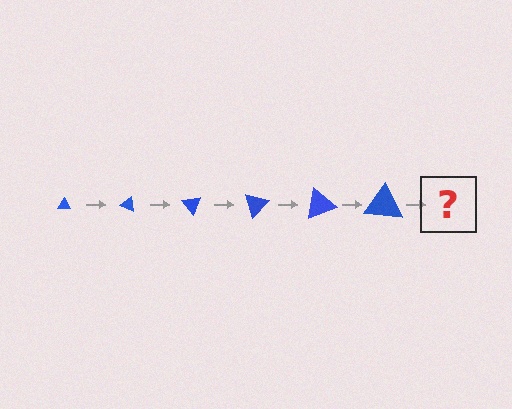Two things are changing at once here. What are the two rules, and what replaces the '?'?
The two rules are that the triangle grows larger each step and it rotates 25 degrees each step. The '?' should be a triangle, larger than the previous one and rotated 150 degrees from the start.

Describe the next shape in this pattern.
It should be a triangle, larger than the previous one and rotated 150 degrees from the start.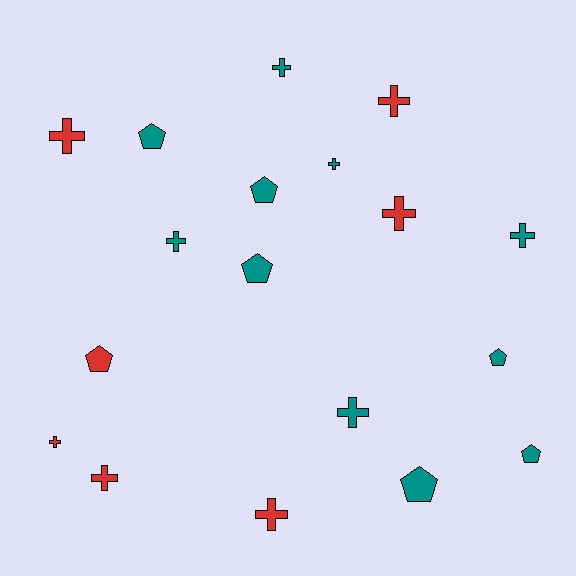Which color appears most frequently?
Teal, with 11 objects.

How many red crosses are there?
There are 6 red crosses.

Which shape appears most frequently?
Cross, with 11 objects.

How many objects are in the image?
There are 18 objects.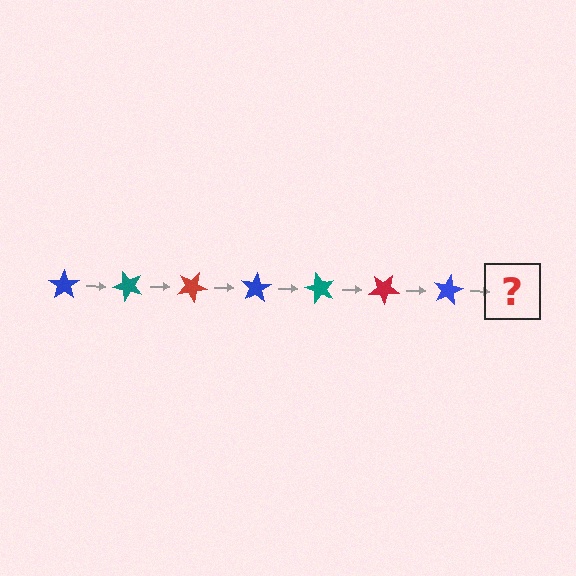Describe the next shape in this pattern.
It should be a teal star, rotated 350 degrees from the start.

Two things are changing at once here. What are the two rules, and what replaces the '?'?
The two rules are that it rotates 50 degrees each step and the color cycles through blue, teal, and red. The '?' should be a teal star, rotated 350 degrees from the start.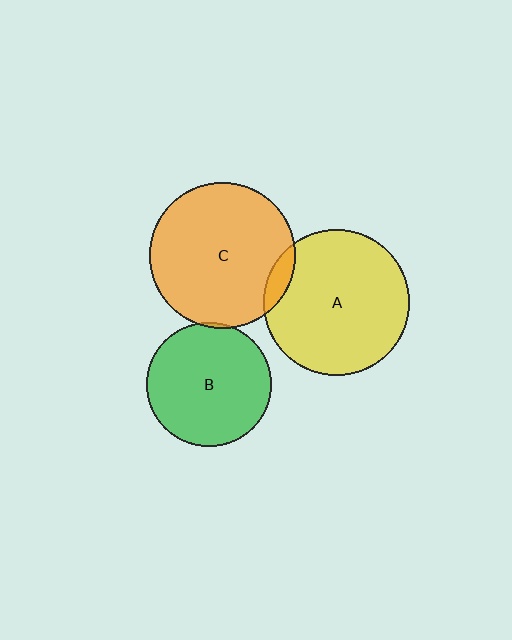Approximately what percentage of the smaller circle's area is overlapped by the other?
Approximately 5%.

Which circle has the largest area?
Circle A (yellow).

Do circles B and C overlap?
Yes.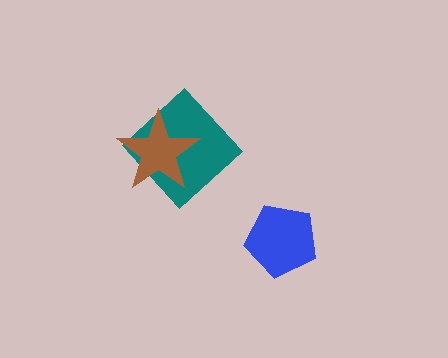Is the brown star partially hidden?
No, no other shape covers it.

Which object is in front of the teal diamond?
The brown star is in front of the teal diamond.